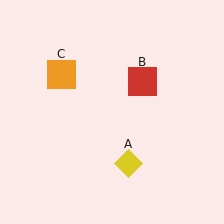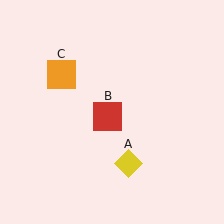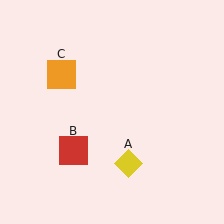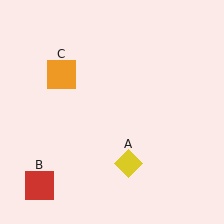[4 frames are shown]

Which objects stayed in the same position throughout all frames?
Yellow diamond (object A) and orange square (object C) remained stationary.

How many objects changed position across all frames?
1 object changed position: red square (object B).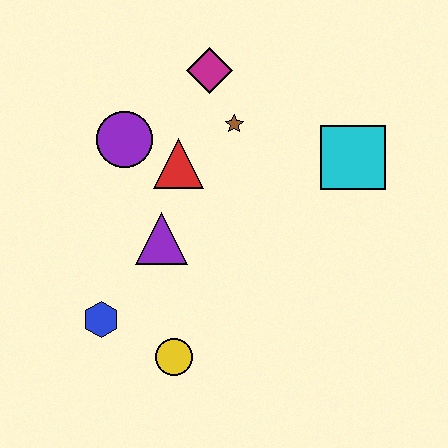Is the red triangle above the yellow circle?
Yes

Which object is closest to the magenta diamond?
The brown star is closest to the magenta diamond.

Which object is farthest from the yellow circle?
The magenta diamond is farthest from the yellow circle.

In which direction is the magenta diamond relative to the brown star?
The magenta diamond is above the brown star.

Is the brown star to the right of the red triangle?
Yes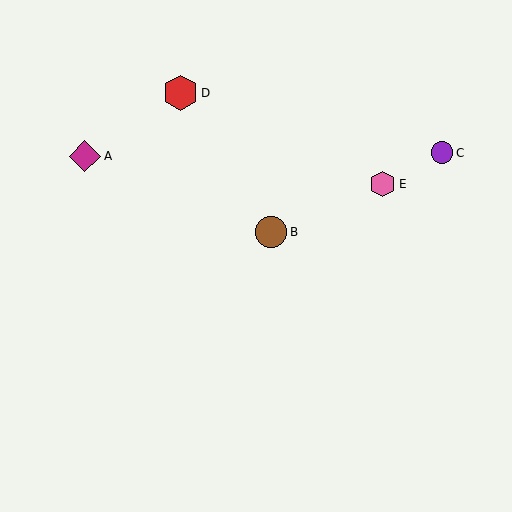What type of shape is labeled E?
Shape E is a pink hexagon.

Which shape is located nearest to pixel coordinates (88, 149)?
The magenta diamond (labeled A) at (85, 156) is nearest to that location.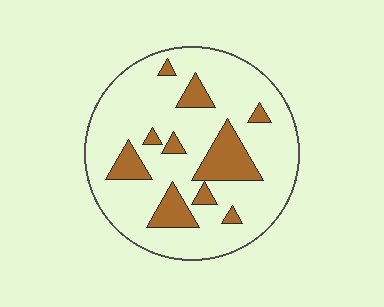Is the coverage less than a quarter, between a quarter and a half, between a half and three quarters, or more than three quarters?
Less than a quarter.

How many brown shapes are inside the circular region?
10.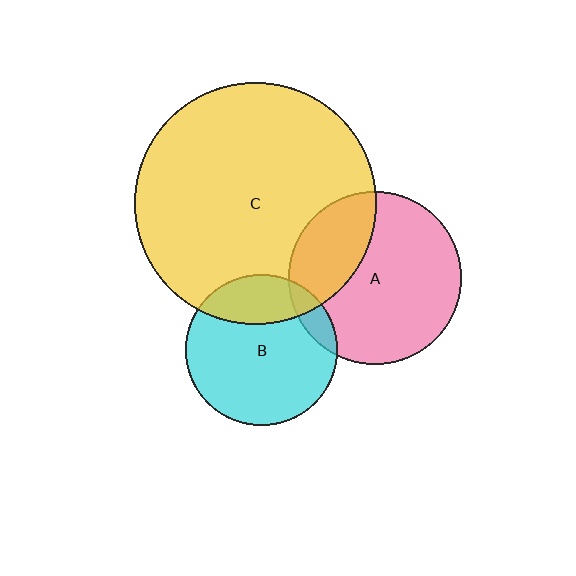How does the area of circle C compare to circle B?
Approximately 2.6 times.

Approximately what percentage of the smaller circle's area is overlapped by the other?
Approximately 10%.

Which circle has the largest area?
Circle C (yellow).